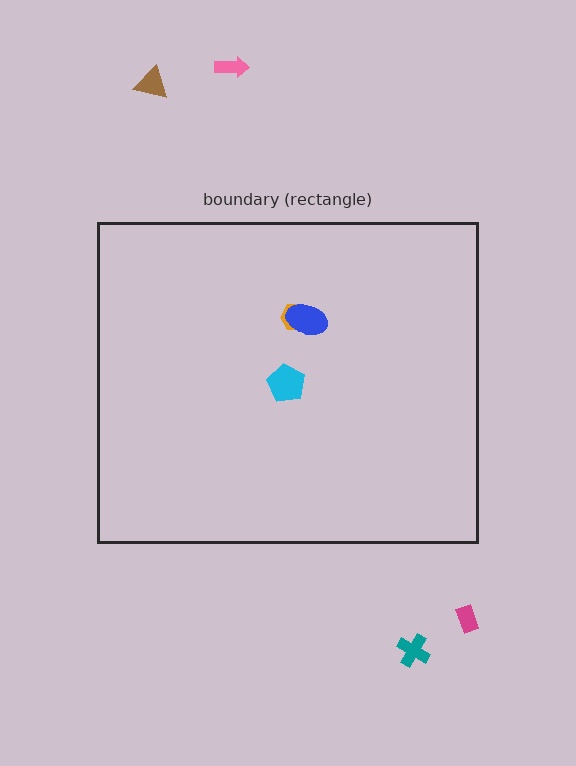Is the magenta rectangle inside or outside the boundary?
Outside.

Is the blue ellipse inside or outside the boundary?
Inside.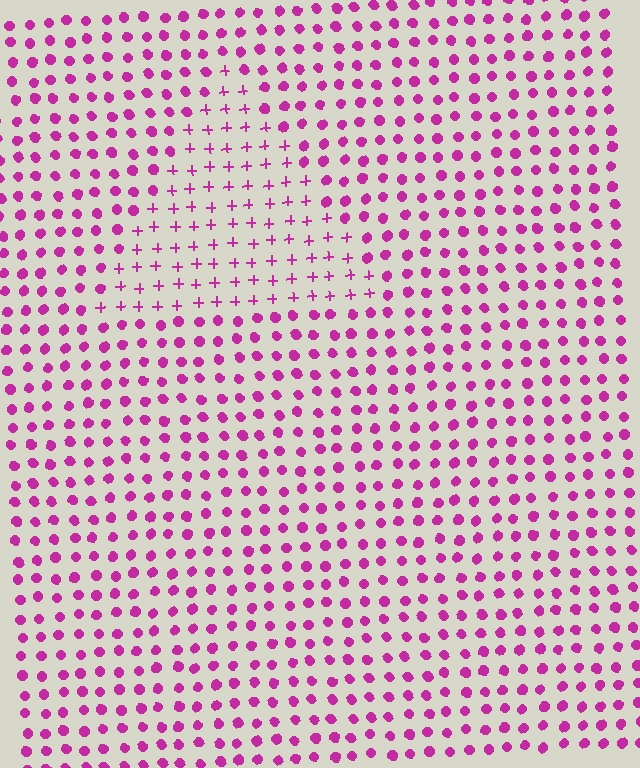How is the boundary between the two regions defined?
The boundary is defined by a change in element shape: plus signs inside vs. circles outside. All elements share the same color and spacing.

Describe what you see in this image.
The image is filled with small magenta elements arranged in a uniform grid. A triangle-shaped region contains plus signs, while the surrounding area contains circles. The boundary is defined purely by the change in element shape.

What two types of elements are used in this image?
The image uses plus signs inside the triangle region and circles outside it.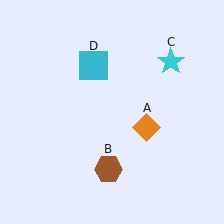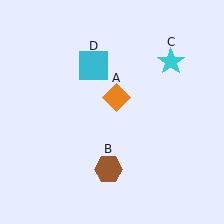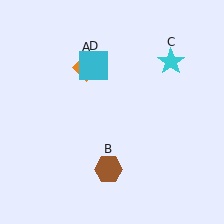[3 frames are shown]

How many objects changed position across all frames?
1 object changed position: orange diamond (object A).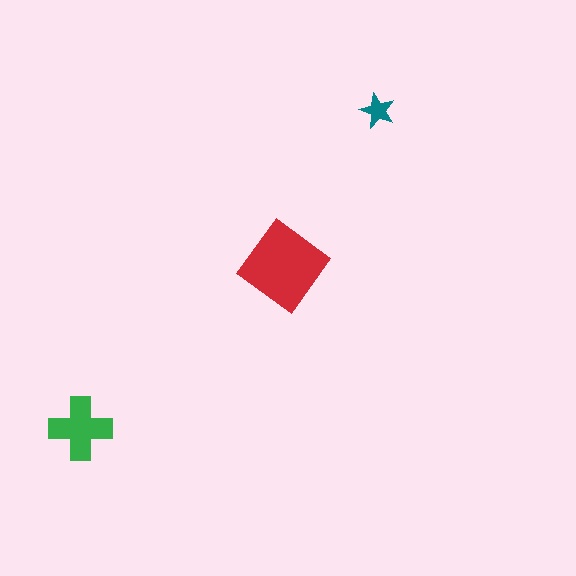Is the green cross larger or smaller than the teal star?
Larger.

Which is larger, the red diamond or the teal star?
The red diamond.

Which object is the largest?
The red diamond.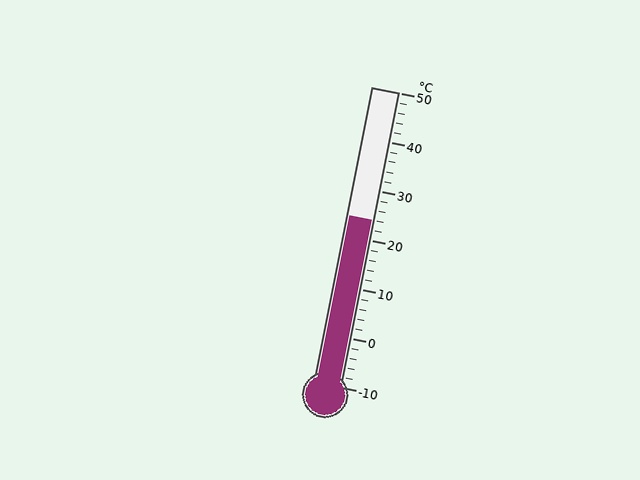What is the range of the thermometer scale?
The thermometer scale ranges from -10°C to 50°C.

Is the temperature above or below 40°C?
The temperature is below 40°C.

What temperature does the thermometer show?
The thermometer shows approximately 24°C.